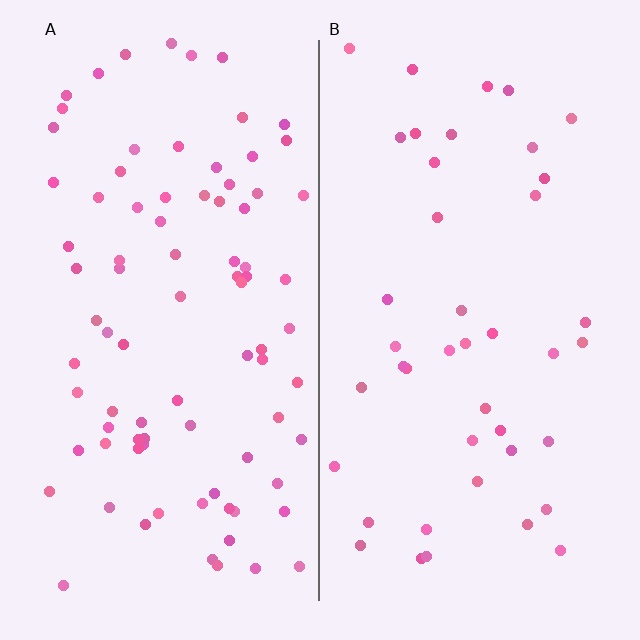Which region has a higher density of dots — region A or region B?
A (the left).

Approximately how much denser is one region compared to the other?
Approximately 2.0× — region A over region B.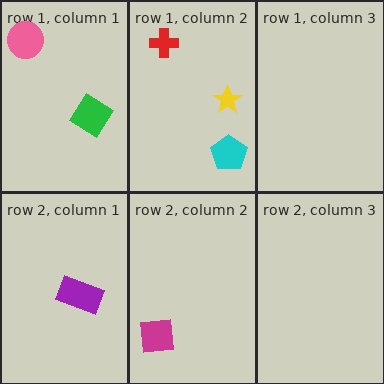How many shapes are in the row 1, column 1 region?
2.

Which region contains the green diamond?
The row 1, column 1 region.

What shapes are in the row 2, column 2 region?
The magenta square.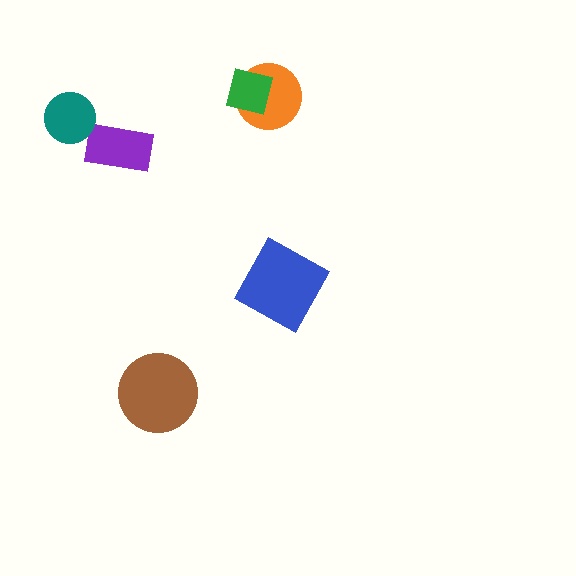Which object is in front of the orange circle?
The green square is in front of the orange circle.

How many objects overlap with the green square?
1 object overlaps with the green square.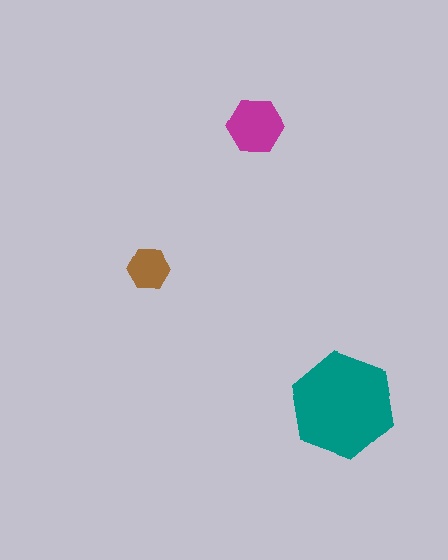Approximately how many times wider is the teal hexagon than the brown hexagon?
About 2.5 times wider.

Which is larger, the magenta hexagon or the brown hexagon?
The magenta one.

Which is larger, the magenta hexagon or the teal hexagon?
The teal one.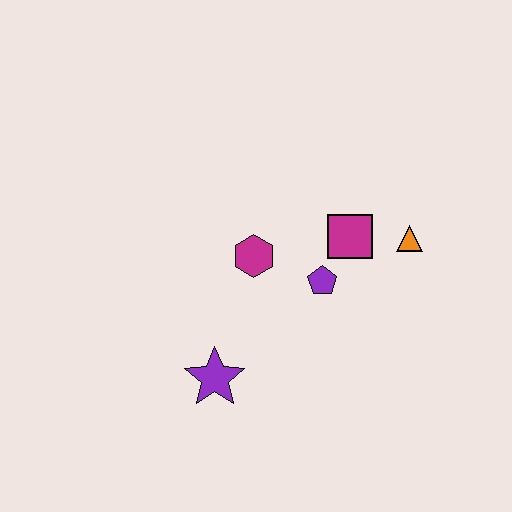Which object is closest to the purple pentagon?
The magenta square is closest to the purple pentagon.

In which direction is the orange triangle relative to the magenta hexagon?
The orange triangle is to the right of the magenta hexagon.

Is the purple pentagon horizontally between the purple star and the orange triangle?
Yes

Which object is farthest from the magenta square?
The purple star is farthest from the magenta square.